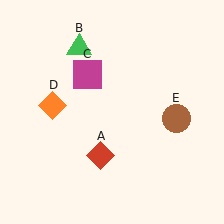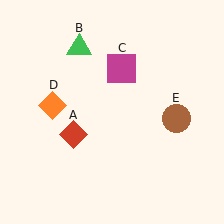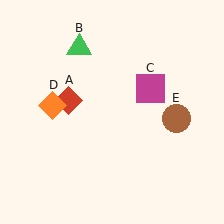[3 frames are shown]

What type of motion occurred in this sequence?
The red diamond (object A), magenta square (object C) rotated clockwise around the center of the scene.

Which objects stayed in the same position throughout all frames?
Green triangle (object B) and orange diamond (object D) and brown circle (object E) remained stationary.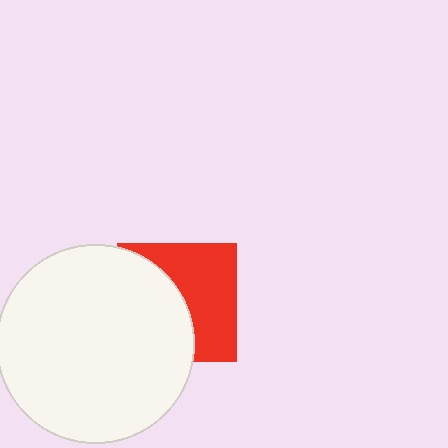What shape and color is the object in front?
The object in front is a white circle.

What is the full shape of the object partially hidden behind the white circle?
The partially hidden object is a red square.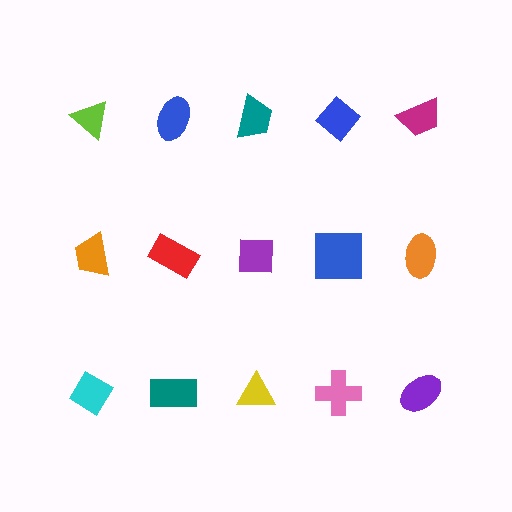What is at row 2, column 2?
A red rectangle.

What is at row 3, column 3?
A yellow triangle.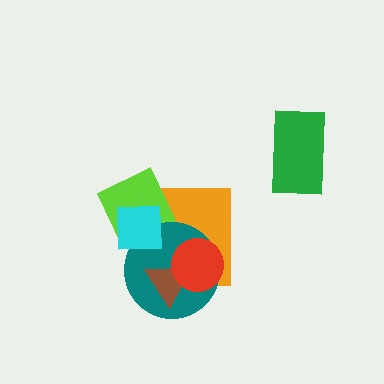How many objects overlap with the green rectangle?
0 objects overlap with the green rectangle.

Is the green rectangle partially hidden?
No, no other shape covers it.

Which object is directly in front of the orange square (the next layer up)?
The lime diamond is directly in front of the orange square.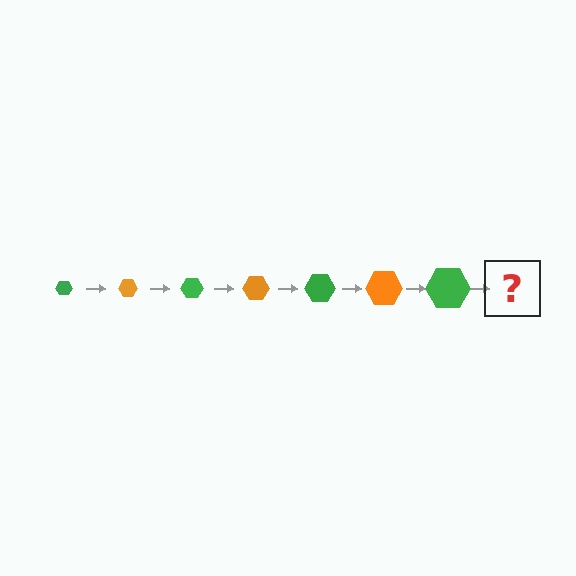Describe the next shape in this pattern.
It should be an orange hexagon, larger than the previous one.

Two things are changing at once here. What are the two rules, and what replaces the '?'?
The two rules are that the hexagon grows larger each step and the color cycles through green and orange. The '?' should be an orange hexagon, larger than the previous one.